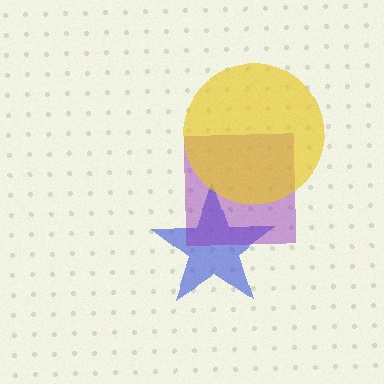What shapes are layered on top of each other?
The layered shapes are: a blue star, a purple square, a yellow circle.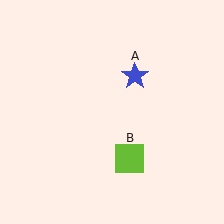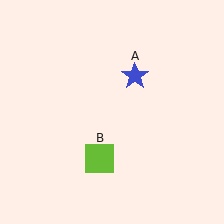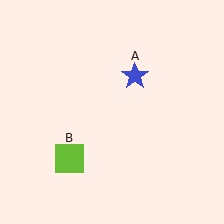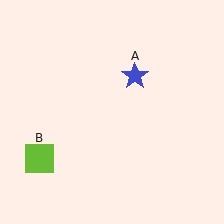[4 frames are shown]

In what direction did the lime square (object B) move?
The lime square (object B) moved left.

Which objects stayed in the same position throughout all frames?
Blue star (object A) remained stationary.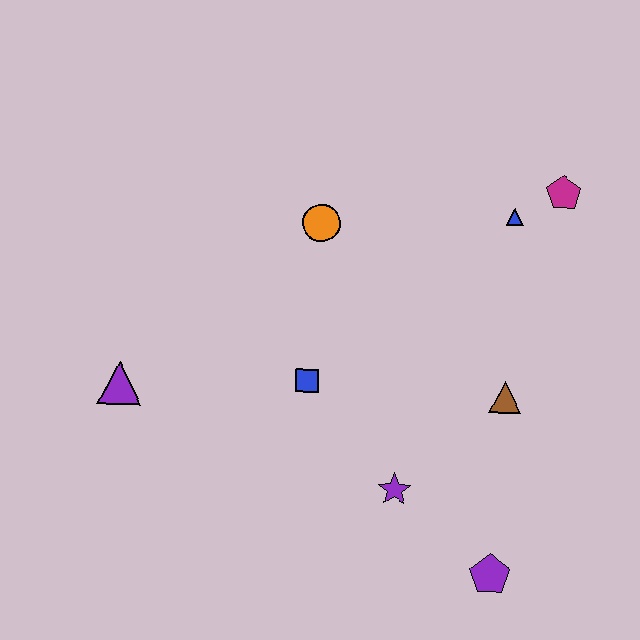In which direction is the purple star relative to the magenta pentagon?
The purple star is below the magenta pentagon.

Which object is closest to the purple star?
The purple pentagon is closest to the purple star.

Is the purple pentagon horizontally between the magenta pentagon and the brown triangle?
No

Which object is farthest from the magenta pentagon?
The purple triangle is farthest from the magenta pentagon.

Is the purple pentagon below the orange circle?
Yes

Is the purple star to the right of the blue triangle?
No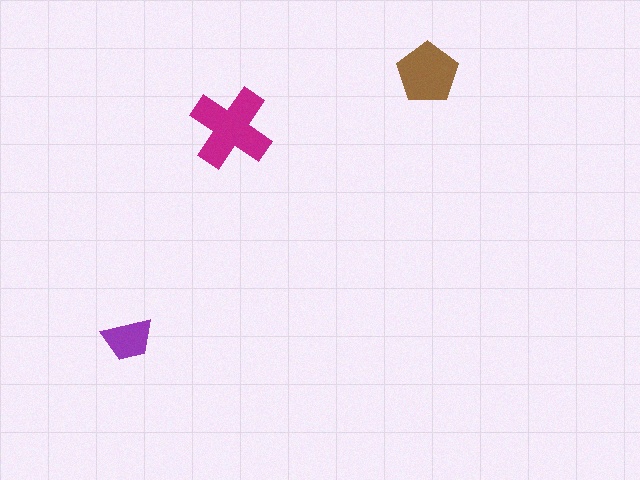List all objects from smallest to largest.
The purple trapezoid, the brown pentagon, the magenta cross.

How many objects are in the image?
There are 3 objects in the image.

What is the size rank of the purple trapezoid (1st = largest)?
3rd.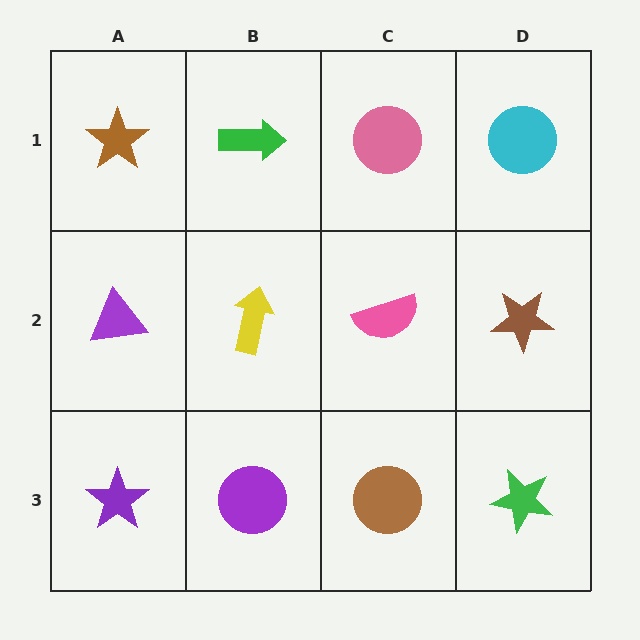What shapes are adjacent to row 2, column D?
A cyan circle (row 1, column D), a green star (row 3, column D), a pink semicircle (row 2, column C).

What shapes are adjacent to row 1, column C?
A pink semicircle (row 2, column C), a green arrow (row 1, column B), a cyan circle (row 1, column D).